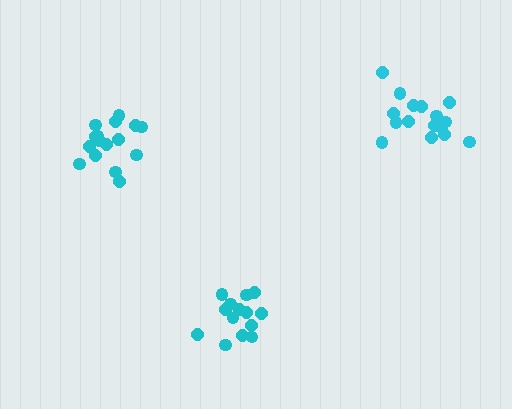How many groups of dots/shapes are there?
There are 3 groups.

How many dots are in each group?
Group 1: 14 dots, Group 2: 16 dots, Group 3: 16 dots (46 total).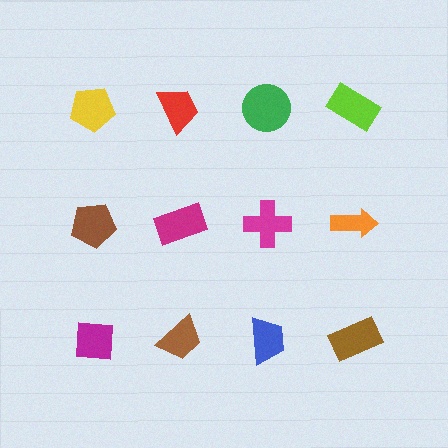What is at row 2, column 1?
A brown pentagon.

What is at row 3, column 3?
A blue trapezoid.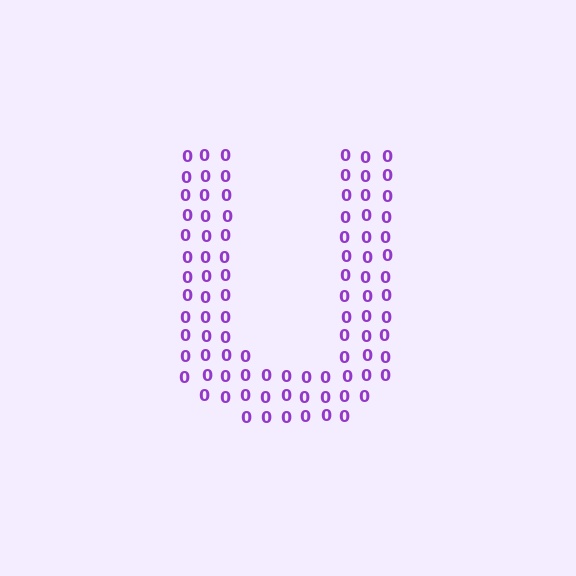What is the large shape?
The large shape is the letter U.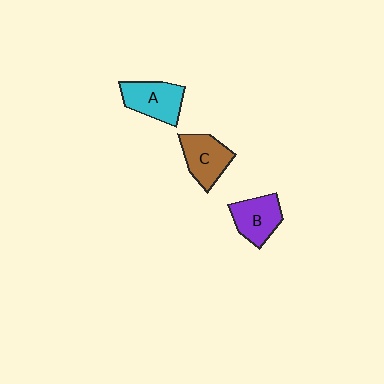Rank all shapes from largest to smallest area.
From largest to smallest: A (cyan), C (brown), B (purple).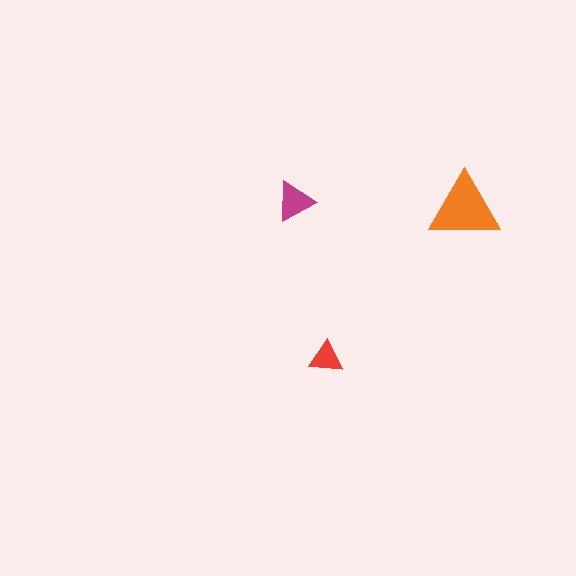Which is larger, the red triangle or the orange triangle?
The orange one.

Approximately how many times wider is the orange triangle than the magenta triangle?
About 2 times wider.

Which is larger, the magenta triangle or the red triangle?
The magenta one.